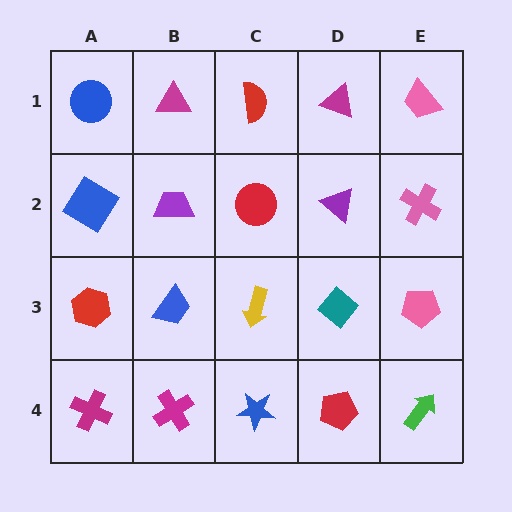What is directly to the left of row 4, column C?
A magenta cross.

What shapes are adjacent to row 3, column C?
A red circle (row 2, column C), a blue star (row 4, column C), a blue trapezoid (row 3, column B), a teal diamond (row 3, column D).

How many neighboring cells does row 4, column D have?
3.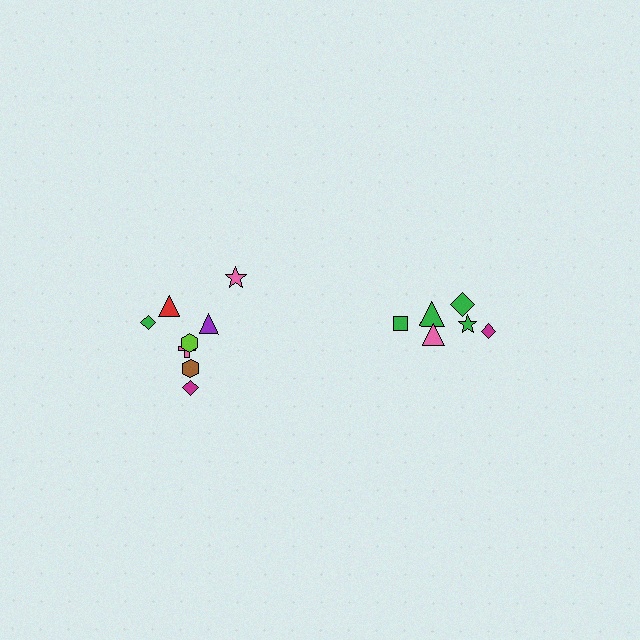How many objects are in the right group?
There are 6 objects.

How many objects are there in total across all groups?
There are 14 objects.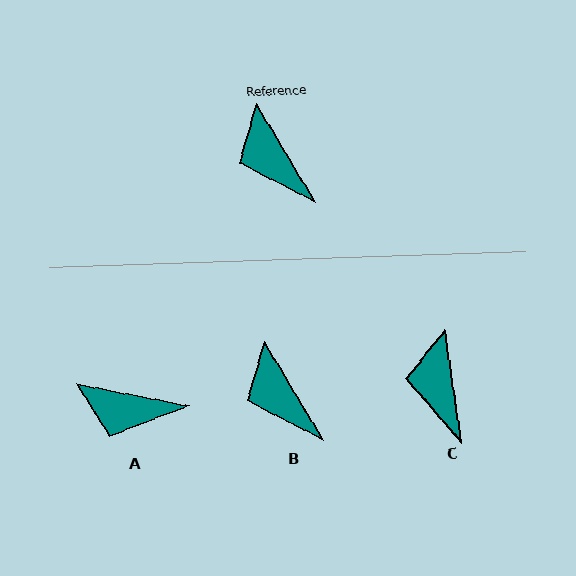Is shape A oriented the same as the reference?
No, it is off by about 48 degrees.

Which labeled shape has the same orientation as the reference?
B.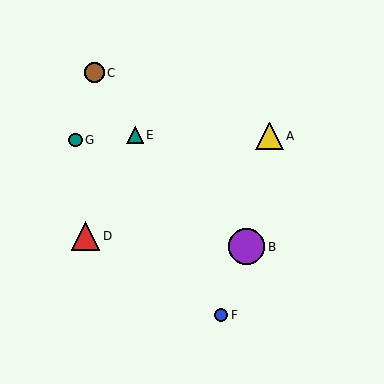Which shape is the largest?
The purple circle (labeled B) is the largest.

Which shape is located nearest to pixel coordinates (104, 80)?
The brown circle (labeled C) at (94, 73) is nearest to that location.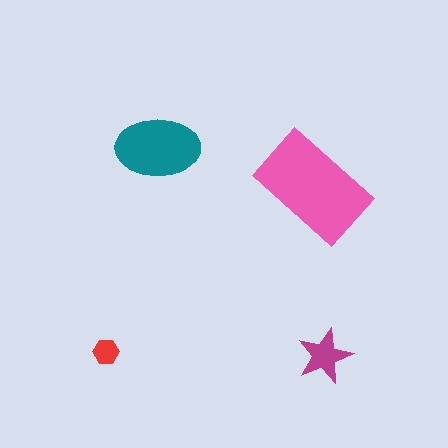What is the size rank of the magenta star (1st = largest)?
3rd.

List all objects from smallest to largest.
The red hexagon, the magenta star, the teal ellipse, the pink rectangle.